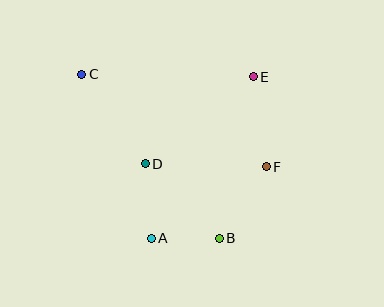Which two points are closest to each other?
Points A and B are closest to each other.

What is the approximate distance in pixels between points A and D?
The distance between A and D is approximately 74 pixels.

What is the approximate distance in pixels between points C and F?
The distance between C and F is approximately 207 pixels.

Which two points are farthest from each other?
Points B and C are farthest from each other.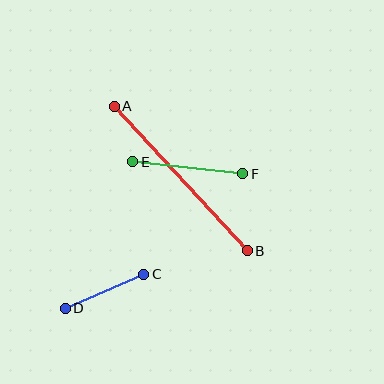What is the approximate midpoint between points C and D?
The midpoint is at approximately (104, 291) pixels.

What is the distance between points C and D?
The distance is approximately 86 pixels.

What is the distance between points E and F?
The distance is approximately 111 pixels.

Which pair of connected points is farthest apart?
Points A and B are farthest apart.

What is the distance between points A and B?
The distance is approximately 197 pixels.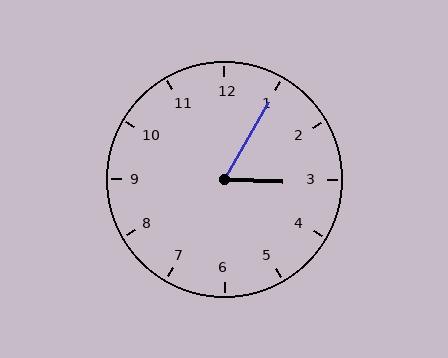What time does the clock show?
3:05.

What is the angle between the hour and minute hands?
Approximately 62 degrees.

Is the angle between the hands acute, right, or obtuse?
It is acute.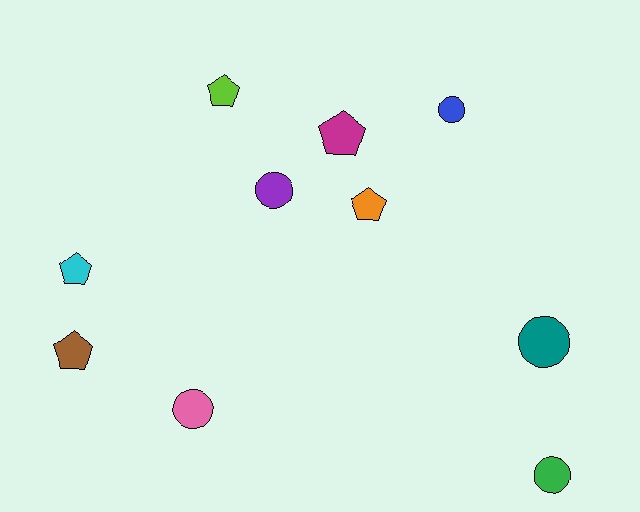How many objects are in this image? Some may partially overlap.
There are 10 objects.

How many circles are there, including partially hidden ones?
There are 5 circles.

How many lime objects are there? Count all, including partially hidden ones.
There is 1 lime object.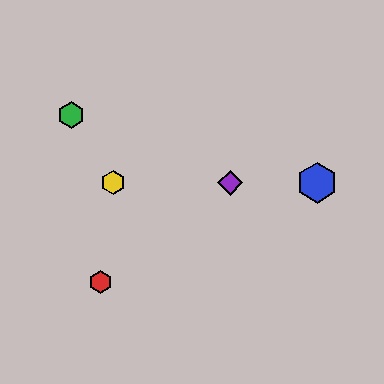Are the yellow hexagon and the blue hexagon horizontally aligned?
Yes, both are at y≈183.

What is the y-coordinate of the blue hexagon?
The blue hexagon is at y≈183.